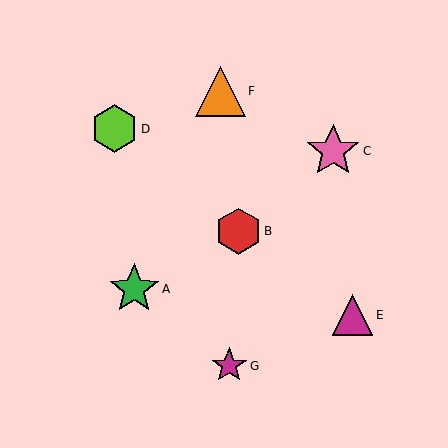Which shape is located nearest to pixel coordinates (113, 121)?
The lime hexagon (labeled D) at (115, 129) is nearest to that location.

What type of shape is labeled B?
Shape B is a red hexagon.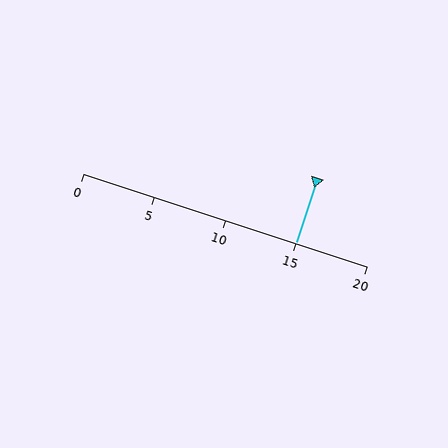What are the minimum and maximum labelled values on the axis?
The axis runs from 0 to 20.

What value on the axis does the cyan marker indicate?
The marker indicates approximately 15.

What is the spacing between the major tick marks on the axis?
The major ticks are spaced 5 apart.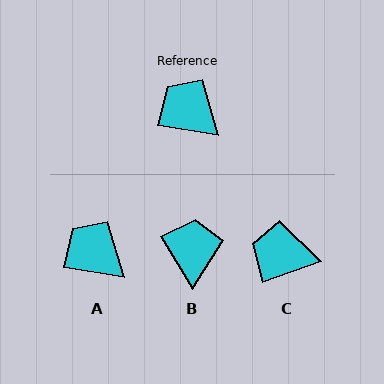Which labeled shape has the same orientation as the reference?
A.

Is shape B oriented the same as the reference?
No, it is off by about 49 degrees.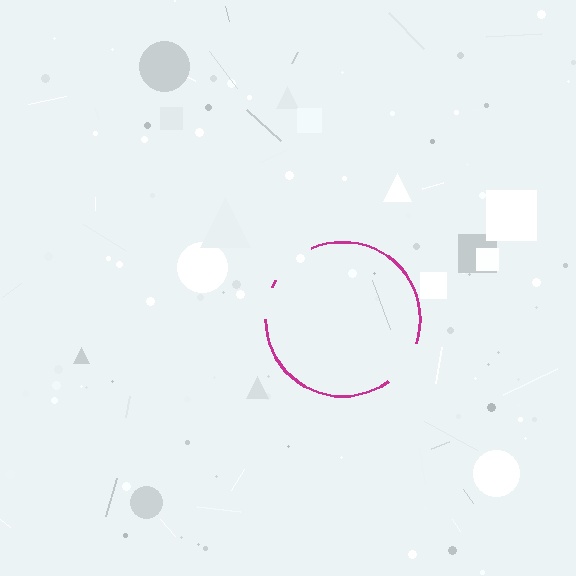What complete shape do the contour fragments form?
The contour fragments form a circle.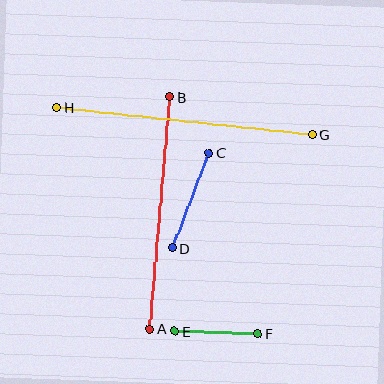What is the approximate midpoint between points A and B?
The midpoint is at approximately (160, 213) pixels.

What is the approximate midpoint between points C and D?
The midpoint is at approximately (191, 200) pixels.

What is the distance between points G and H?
The distance is approximately 257 pixels.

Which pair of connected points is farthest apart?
Points G and H are farthest apart.